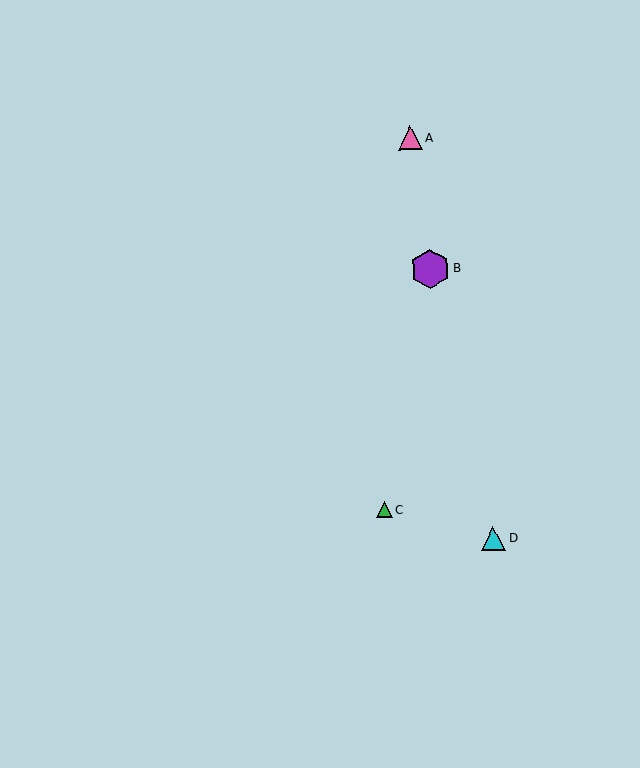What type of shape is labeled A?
Shape A is a pink triangle.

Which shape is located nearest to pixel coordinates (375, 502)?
The green triangle (labeled C) at (384, 510) is nearest to that location.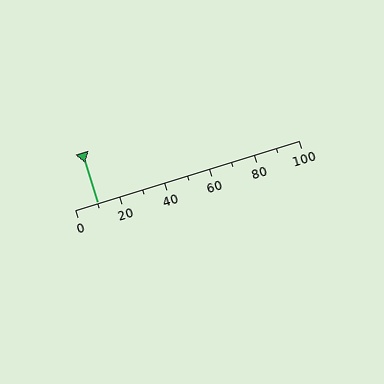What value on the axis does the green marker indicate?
The marker indicates approximately 10.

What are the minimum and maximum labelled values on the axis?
The axis runs from 0 to 100.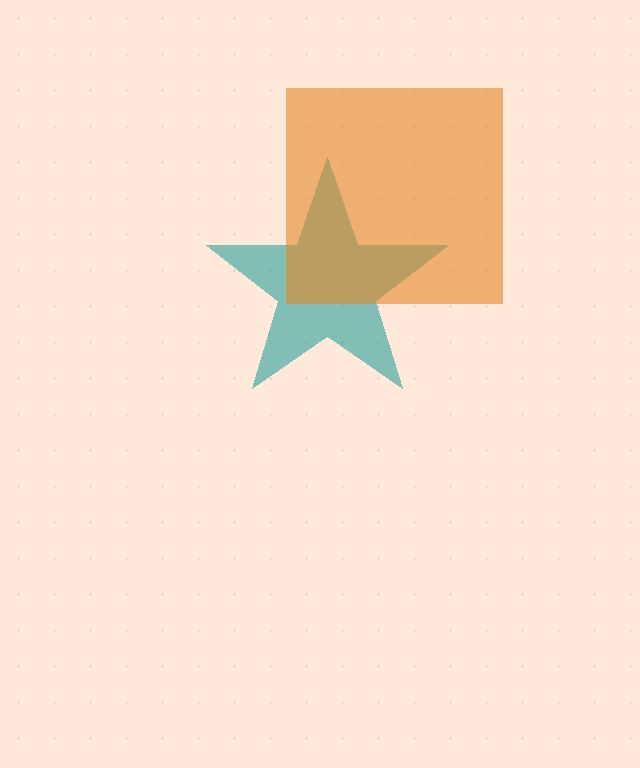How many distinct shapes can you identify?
There are 2 distinct shapes: a teal star, an orange square.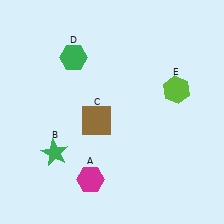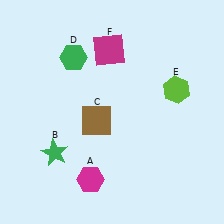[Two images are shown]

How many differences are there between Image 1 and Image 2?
There is 1 difference between the two images.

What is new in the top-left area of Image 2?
A magenta square (F) was added in the top-left area of Image 2.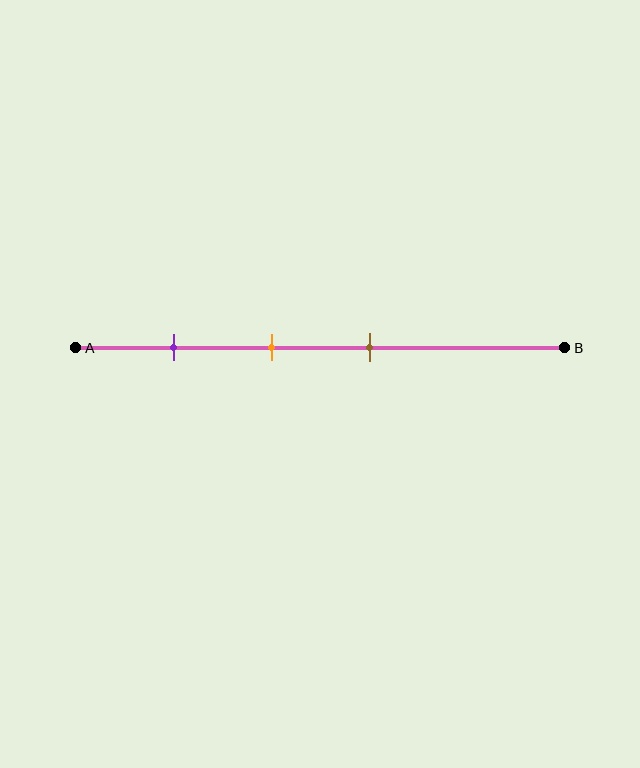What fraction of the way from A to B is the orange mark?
The orange mark is approximately 40% (0.4) of the way from A to B.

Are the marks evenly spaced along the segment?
Yes, the marks are approximately evenly spaced.